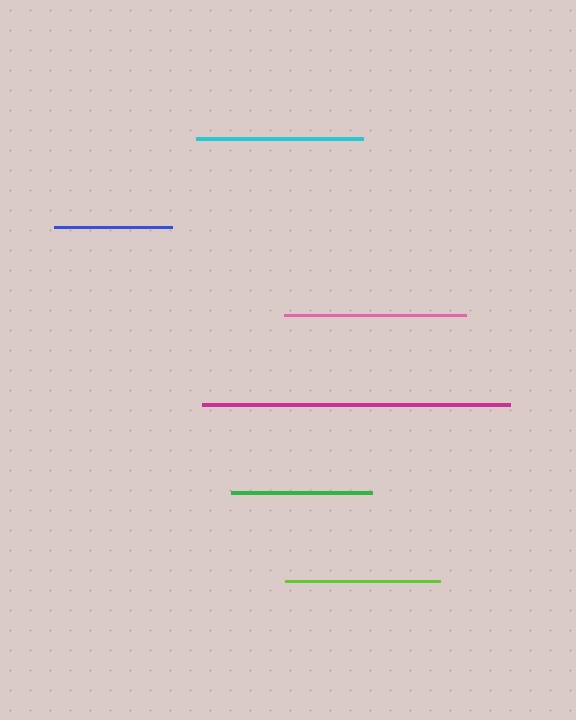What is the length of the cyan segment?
The cyan segment is approximately 167 pixels long.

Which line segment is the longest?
The magenta line is the longest at approximately 308 pixels.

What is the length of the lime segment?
The lime segment is approximately 155 pixels long.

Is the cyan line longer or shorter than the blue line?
The cyan line is longer than the blue line.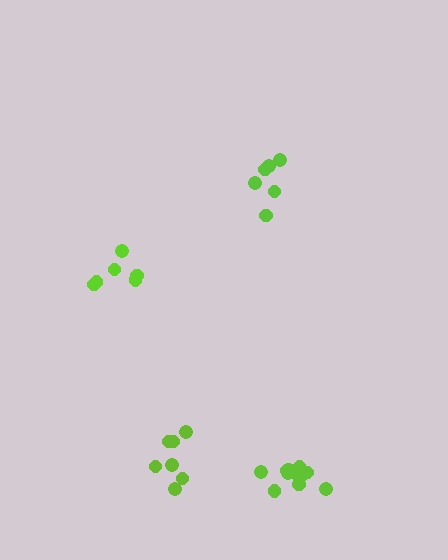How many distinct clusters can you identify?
There are 4 distinct clusters.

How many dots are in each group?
Group 1: 12 dots, Group 2: 6 dots, Group 3: 7 dots, Group 4: 6 dots (31 total).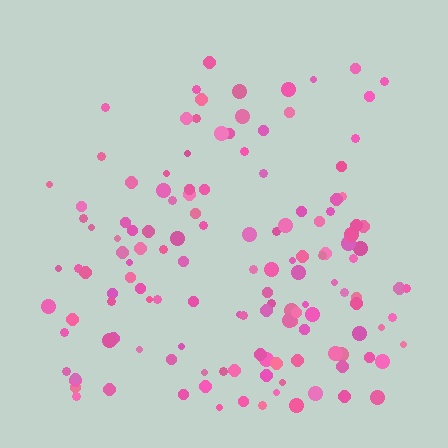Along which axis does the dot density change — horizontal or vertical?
Vertical.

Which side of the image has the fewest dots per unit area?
The top.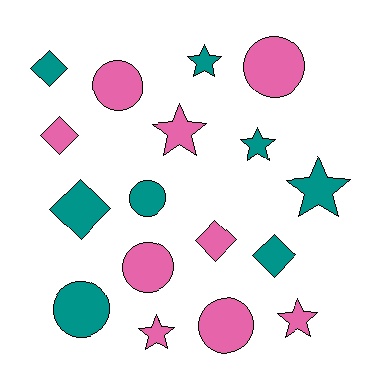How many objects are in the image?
There are 17 objects.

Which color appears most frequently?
Pink, with 9 objects.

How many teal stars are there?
There are 3 teal stars.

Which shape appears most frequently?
Star, with 6 objects.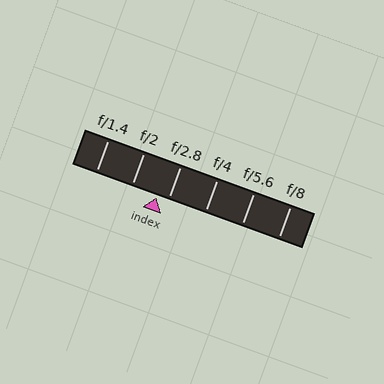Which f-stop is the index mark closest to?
The index mark is closest to f/2.8.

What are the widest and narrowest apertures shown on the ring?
The widest aperture shown is f/1.4 and the narrowest is f/8.